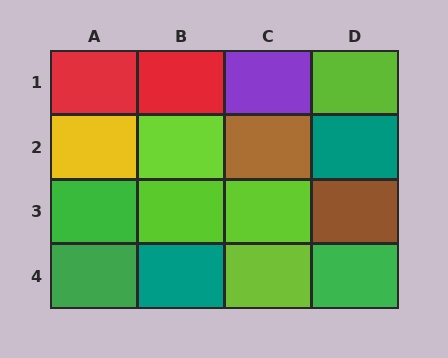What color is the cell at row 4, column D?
Green.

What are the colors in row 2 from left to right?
Yellow, lime, brown, teal.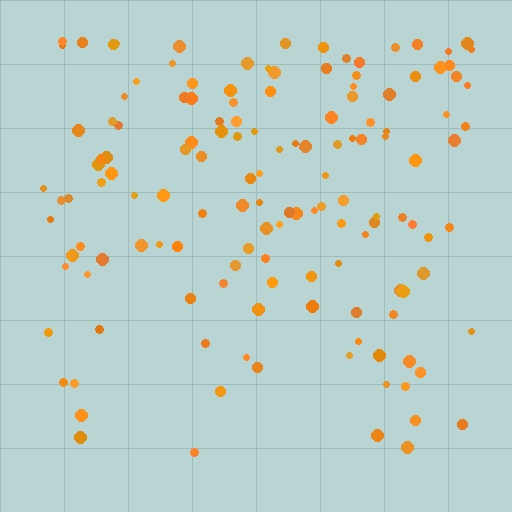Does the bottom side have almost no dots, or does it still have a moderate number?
Still a moderate number, just noticeably fewer than the top.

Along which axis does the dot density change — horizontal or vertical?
Vertical.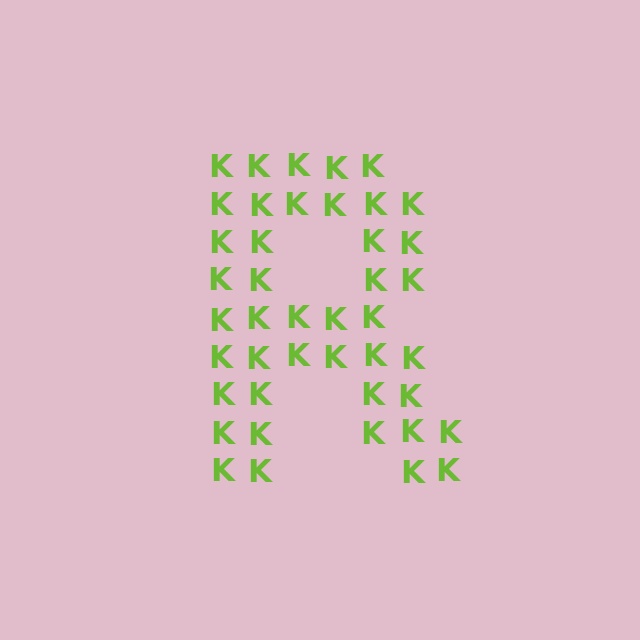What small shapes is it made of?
It is made of small letter K's.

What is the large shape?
The large shape is the letter R.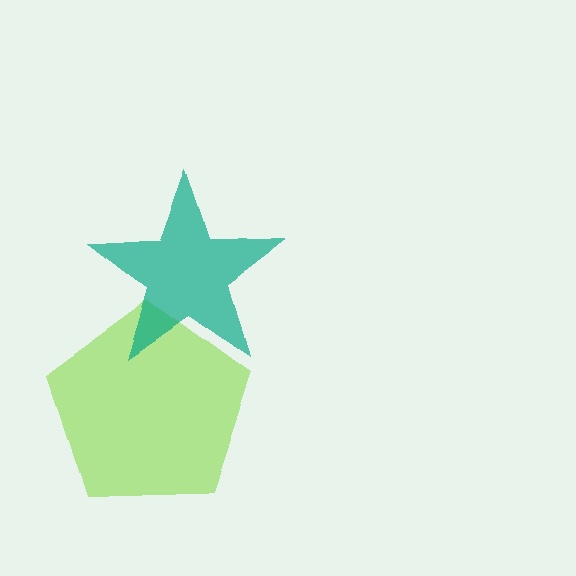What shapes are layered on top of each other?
The layered shapes are: a lime pentagon, a teal star.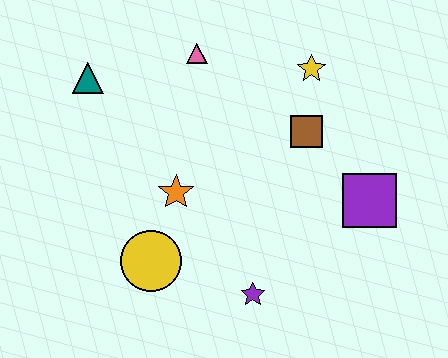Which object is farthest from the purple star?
The teal triangle is farthest from the purple star.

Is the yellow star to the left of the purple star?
No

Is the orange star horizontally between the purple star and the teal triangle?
Yes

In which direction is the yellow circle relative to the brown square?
The yellow circle is to the left of the brown square.